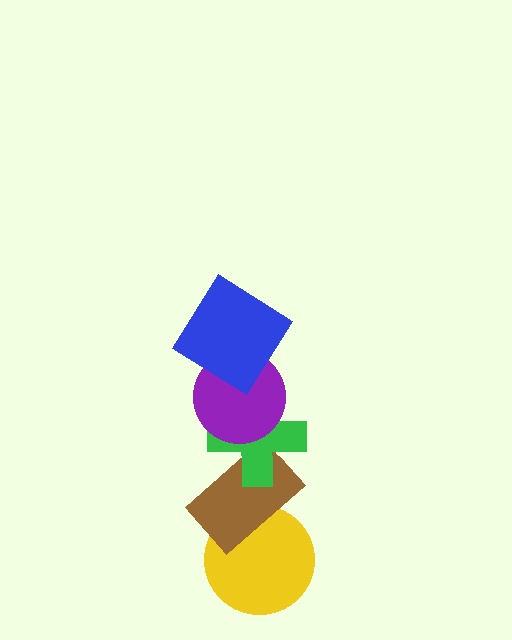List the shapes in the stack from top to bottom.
From top to bottom: the blue diamond, the purple circle, the green cross, the brown rectangle, the yellow circle.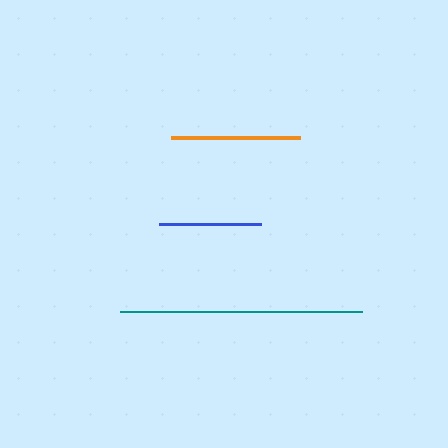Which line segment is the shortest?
The blue line is the shortest at approximately 102 pixels.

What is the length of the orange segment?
The orange segment is approximately 129 pixels long.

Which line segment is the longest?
The teal line is the longest at approximately 242 pixels.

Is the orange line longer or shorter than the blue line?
The orange line is longer than the blue line.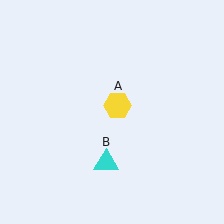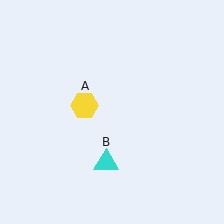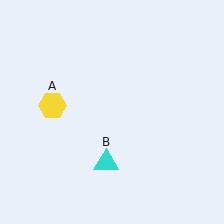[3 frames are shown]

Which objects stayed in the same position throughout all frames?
Cyan triangle (object B) remained stationary.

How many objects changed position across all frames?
1 object changed position: yellow hexagon (object A).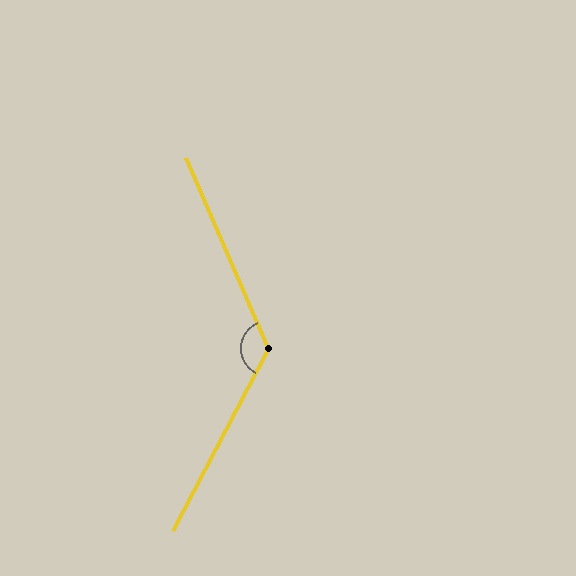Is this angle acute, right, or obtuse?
It is obtuse.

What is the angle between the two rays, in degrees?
Approximately 129 degrees.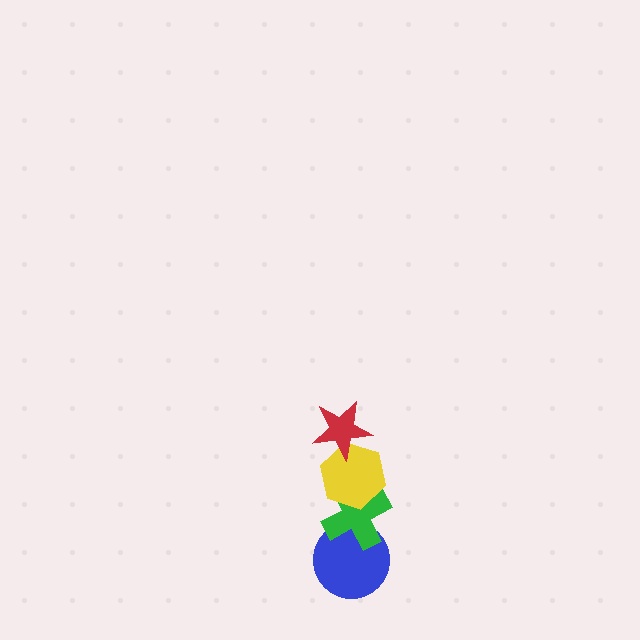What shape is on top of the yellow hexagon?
The red star is on top of the yellow hexagon.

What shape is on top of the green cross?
The yellow hexagon is on top of the green cross.